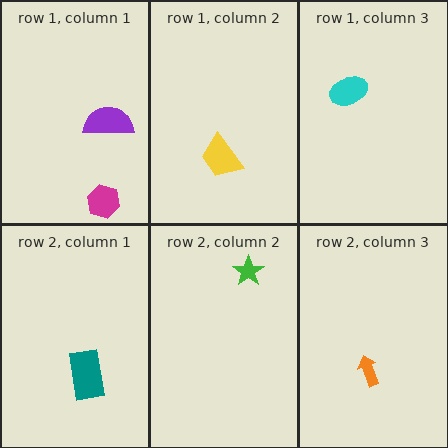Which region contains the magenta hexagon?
The row 1, column 1 region.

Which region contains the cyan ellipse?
The row 1, column 3 region.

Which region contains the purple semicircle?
The row 1, column 1 region.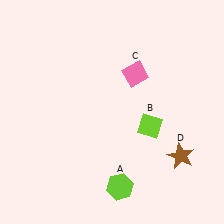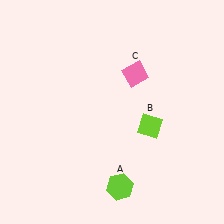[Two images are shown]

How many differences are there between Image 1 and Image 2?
There is 1 difference between the two images.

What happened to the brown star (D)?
The brown star (D) was removed in Image 2. It was in the bottom-right area of Image 1.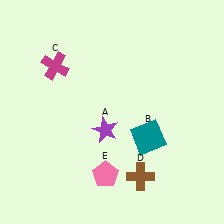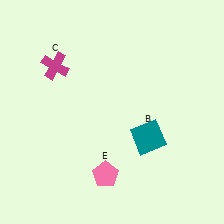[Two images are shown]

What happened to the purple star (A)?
The purple star (A) was removed in Image 2. It was in the bottom-left area of Image 1.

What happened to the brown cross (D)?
The brown cross (D) was removed in Image 2. It was in the bottom-right area of Image 1.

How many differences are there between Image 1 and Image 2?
There are 2 differences between the two images.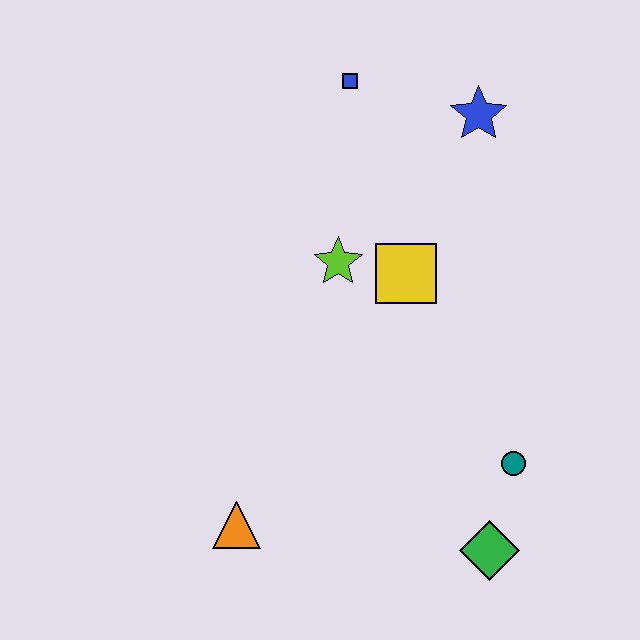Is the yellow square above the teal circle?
Yes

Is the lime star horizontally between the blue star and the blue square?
No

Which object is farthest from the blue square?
The green diamond is farthest from the blue square.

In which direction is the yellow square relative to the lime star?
The yellow square is to the right of the lime star.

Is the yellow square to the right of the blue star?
No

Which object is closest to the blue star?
The blue square is closest to the blue star.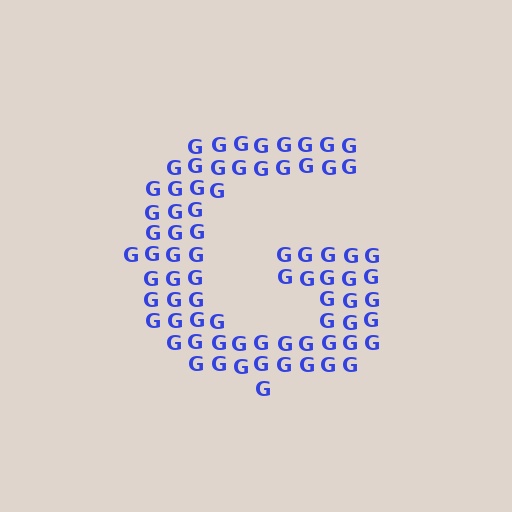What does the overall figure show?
The overall figure shows the letter G.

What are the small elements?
The small elements are letter G's.